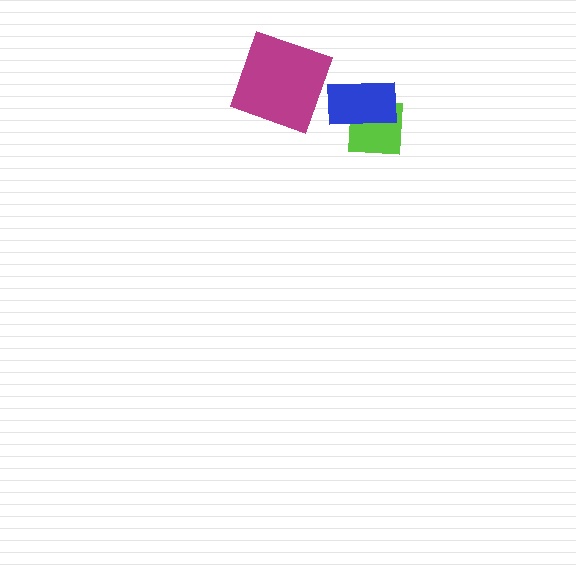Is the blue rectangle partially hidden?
No, no other shape covers it.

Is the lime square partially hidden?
Yes, it is partially covered by another shape.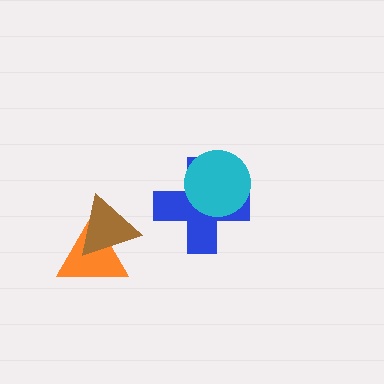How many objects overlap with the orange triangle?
1 object overlaps with the orange triangle.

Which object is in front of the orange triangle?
The brown triangle is in front of the orange triangle.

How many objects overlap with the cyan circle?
1 object overlaps with the cyan circle.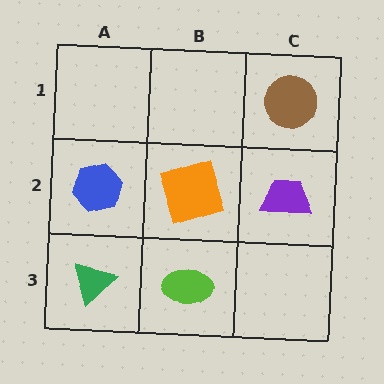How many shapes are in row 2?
3 shapes.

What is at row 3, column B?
A lime ellipse.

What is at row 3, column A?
A green triangle.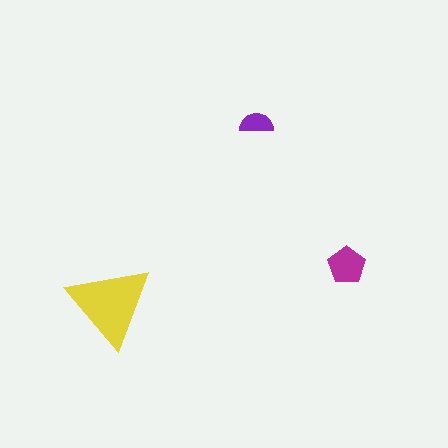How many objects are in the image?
There are 3 objects in the image.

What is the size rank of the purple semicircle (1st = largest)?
3rd.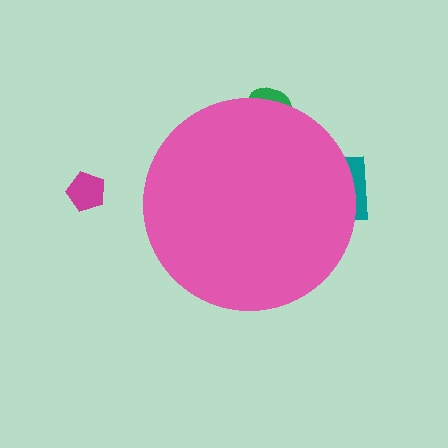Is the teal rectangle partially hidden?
Yes, the teal rectangle is partially hidden behind the pink circle.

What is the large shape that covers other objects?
A pink circle.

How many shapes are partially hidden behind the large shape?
2 shapes are partially hidden.